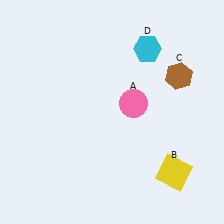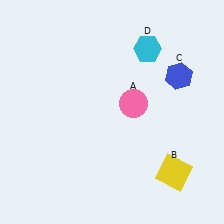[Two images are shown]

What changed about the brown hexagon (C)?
In Image 1, C is brown. In Image 2, it changed to blue.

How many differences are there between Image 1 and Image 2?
There is 1 difference between the two images.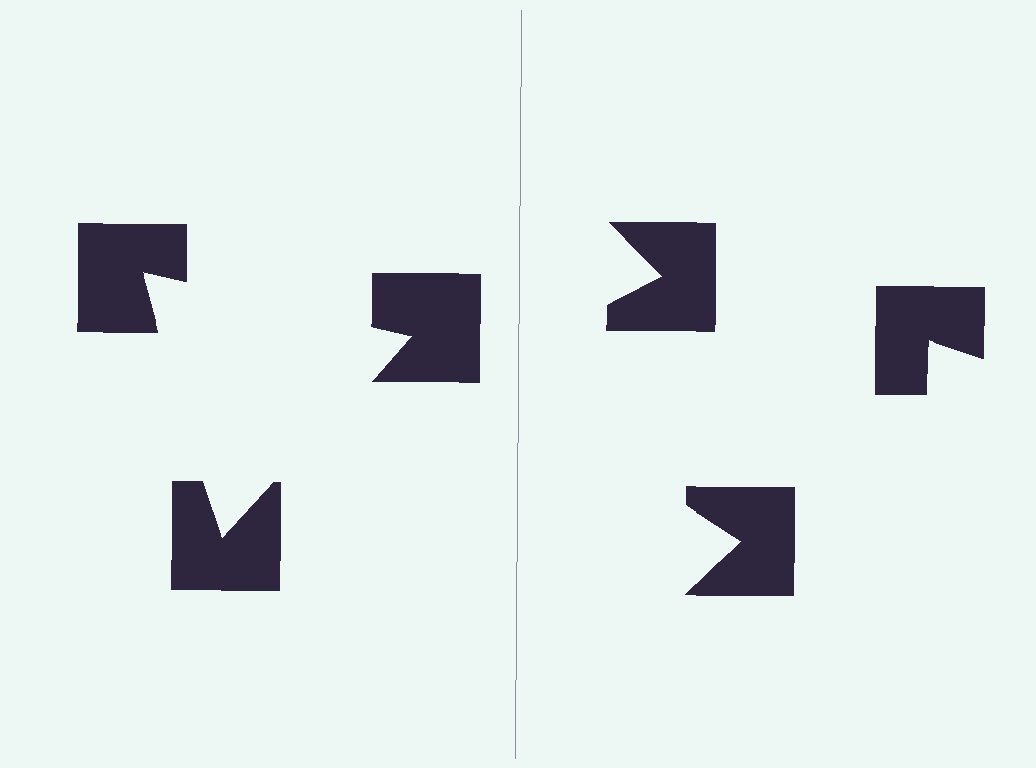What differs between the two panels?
The notched squares are positioned identically on both sides; only the wedge orientations differ. On the left they align to a triangle; on the right they are misaligned.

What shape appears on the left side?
An illusory triangle.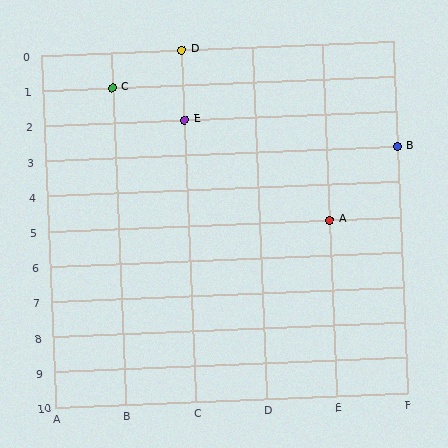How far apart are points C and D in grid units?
Points C and D are 1 column and 1 row apart (about 1.4 grid units diagonally).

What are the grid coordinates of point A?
Point A is at grid coordinates (E, 5).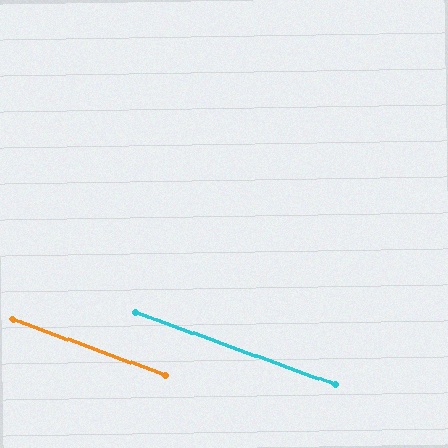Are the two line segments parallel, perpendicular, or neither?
Parallel — their directions differ by only 0.1°.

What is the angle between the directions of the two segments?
Approximately 0 degrees.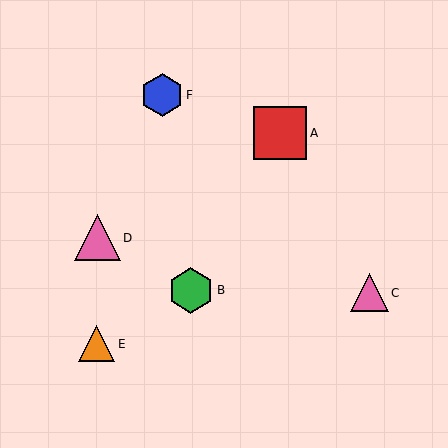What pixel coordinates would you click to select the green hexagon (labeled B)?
Click at (191, 290) to select the green hexagon B.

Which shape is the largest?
The red square (labeled A) is the largest.